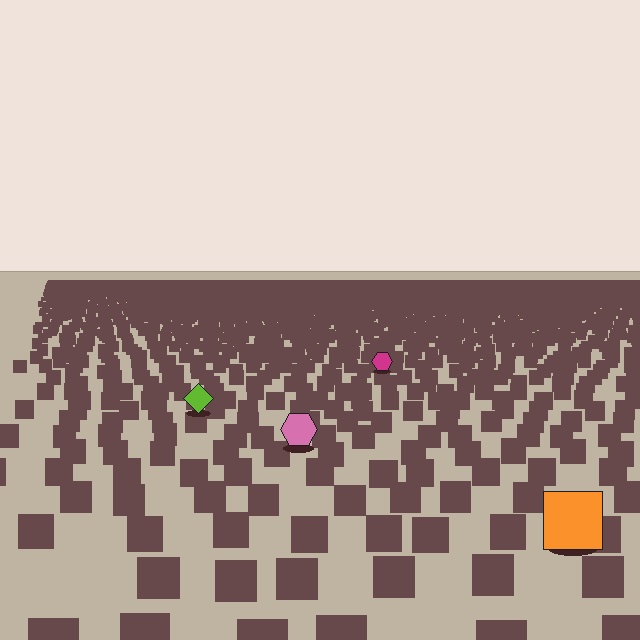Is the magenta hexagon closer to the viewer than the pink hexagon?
No. The pink hexagon is closer — you can tell from the texture gradient: the ground texture is coarser near it.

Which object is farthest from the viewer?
The magenta hexagon is farthest from the viewer. It appears smaller and the ground texture around it is denser.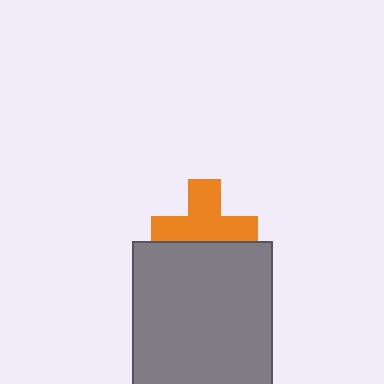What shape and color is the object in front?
The object in front is a gray rectangle.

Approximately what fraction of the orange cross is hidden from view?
Roughly 34% of the orange cross is hidden behind the gray rectangle.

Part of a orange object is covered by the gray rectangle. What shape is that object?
It is a cross.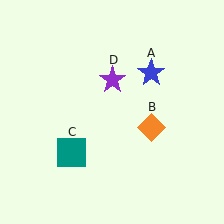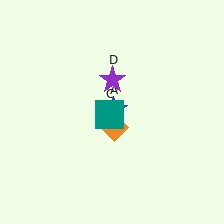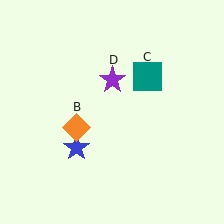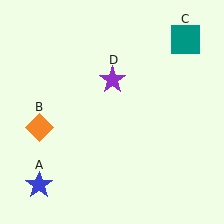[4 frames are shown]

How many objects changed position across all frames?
3 objects changed position: blue star (object A), orange diamond (object B), teal square (object C).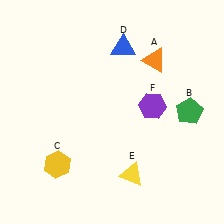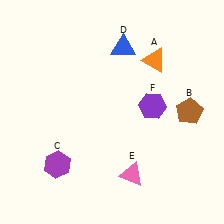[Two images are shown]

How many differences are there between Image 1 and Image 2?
There are 3 differences between the two images.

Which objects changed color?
B changed from green to brown. C changed from yellow to purple. E changed from yellow to pink.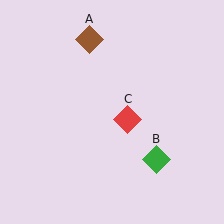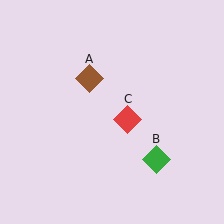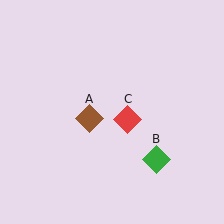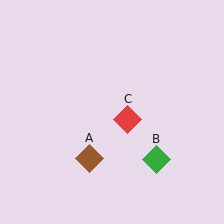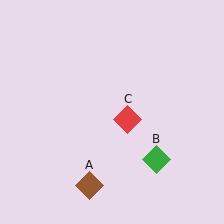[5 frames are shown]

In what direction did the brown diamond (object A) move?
The brown diamond (object A) moved down.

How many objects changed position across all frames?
1 object changed position: brown diamond (object A).